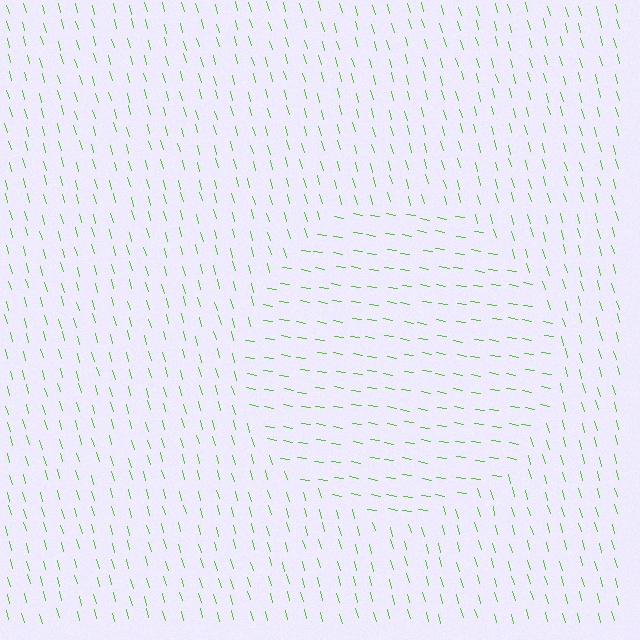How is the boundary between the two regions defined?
The boundary is defined purely by a change in line orientation (approximately 66 degrees difference). All lines are the same color and thickness.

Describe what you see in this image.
The image is filled with small lime line segments. A circle region in the image has lines oriented differently from the surrounding lines, creating a visible texture boundary.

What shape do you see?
I see a circle.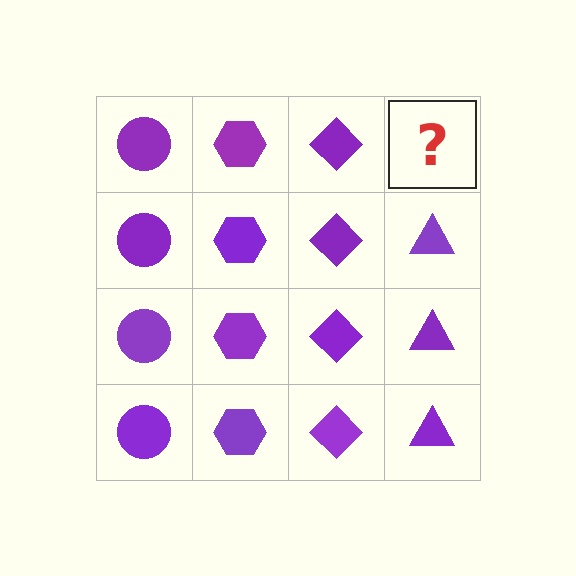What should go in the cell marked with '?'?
The missing cell should contain a purple triangle.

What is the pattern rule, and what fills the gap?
The rule is that each column has a consistent shape. The gap should be filled with a purple triangle.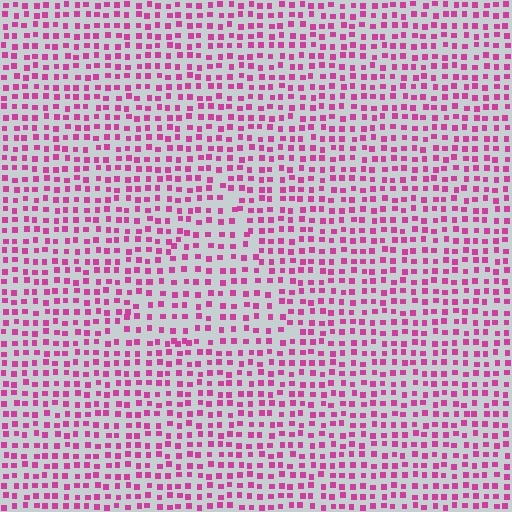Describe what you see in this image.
The image contains small magenta elements arranged at two different densities. A triangle-shaped region is visible where the elements are less densely packed than the surrounding area.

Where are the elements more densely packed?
The elements are more densely packed outside the triangle boundary.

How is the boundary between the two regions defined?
The boundary is defined by a change in element density (approximately 1.4x ratio). All elements are the same color, size, and shape.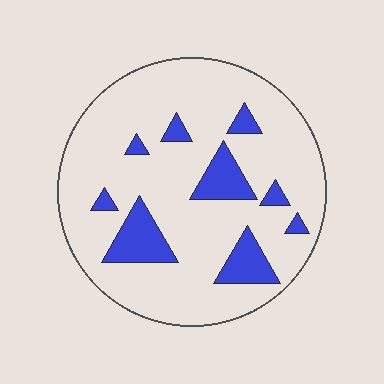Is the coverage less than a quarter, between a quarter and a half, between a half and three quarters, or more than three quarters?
Less than a quarter.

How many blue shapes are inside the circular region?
9.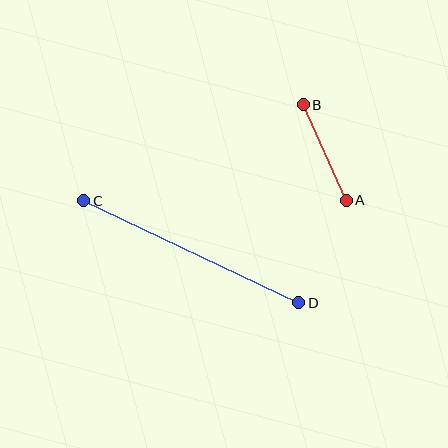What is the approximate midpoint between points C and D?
The midpoint is at approximately (191, 252) pixels.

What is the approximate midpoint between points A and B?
The midpoint is at approximately (325, 153) pixels.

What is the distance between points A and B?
The distance is approximately 105 pixels.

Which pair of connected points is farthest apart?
Points C and D are farthest apart.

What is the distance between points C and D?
The distance is approximately 238 pixels.